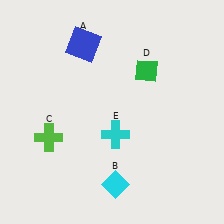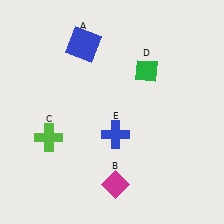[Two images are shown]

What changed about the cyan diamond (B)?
In Image 1, B is cyan. In Image 2, it changed to magenta.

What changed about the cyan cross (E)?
In Image 1, E is cyan. In Image 2, it changed to blue.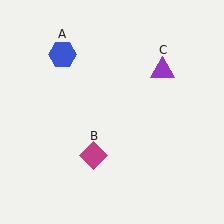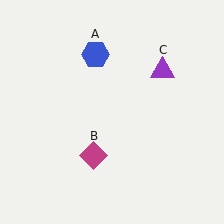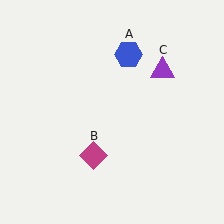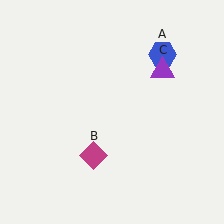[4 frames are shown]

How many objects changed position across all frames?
1 object changed position: blue hexagon (object A).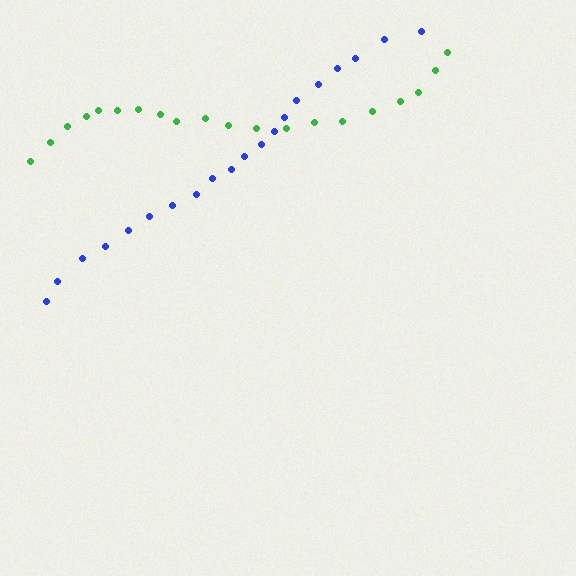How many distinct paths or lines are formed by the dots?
There are 2 distinct paths.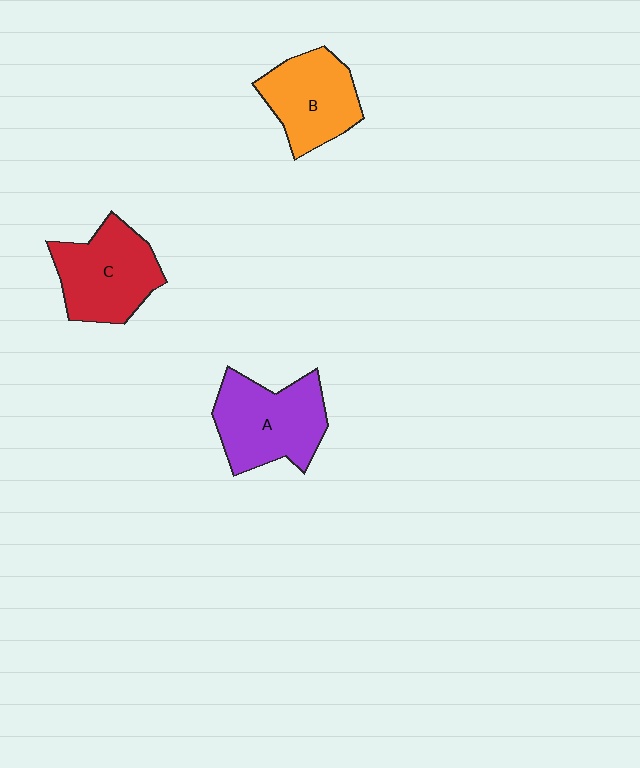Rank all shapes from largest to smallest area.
From largest to smallest: A (purple), C (red), B (orange).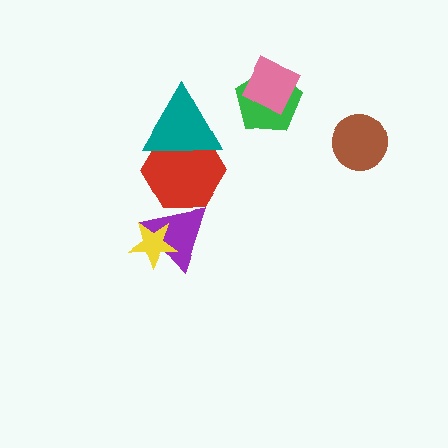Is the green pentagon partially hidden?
Yes, it is partially covered by another shape.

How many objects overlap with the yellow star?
1 object overlaps with the yellow star.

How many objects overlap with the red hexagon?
2 objects overlap with the red hexagon.